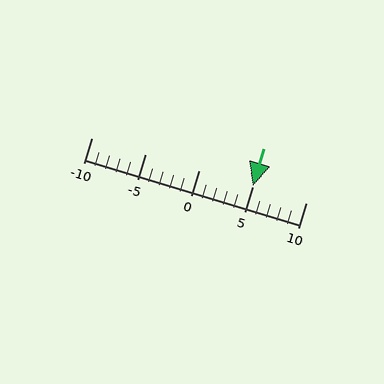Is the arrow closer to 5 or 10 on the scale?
The arrow is closer to 5.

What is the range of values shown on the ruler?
The ruler shows values from -10 to 10.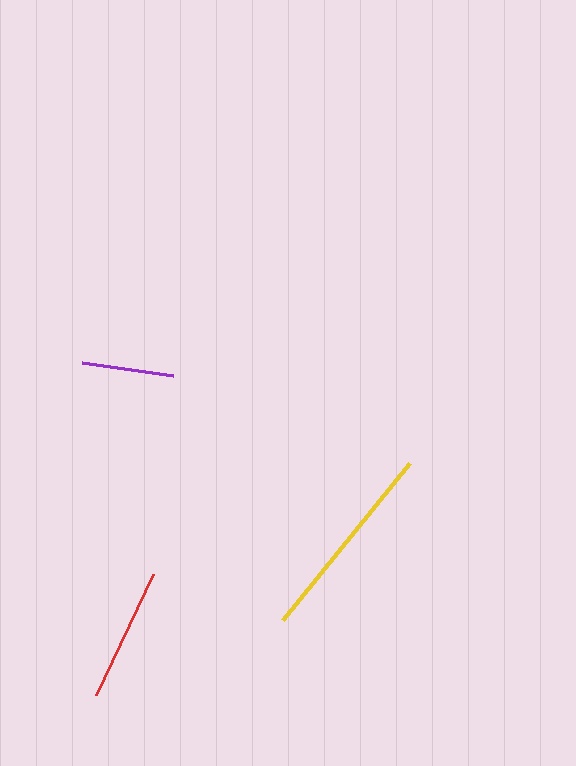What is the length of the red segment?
The red segment is approximately 133 pixels long.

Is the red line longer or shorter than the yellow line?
The yellow line is longer than the red line.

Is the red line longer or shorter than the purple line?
The red line is longer than the purple line.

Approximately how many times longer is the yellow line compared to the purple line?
The yellow line is approximately 2.2 times the length of the purple line.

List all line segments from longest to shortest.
From longest to shortest: yellow, red, purple.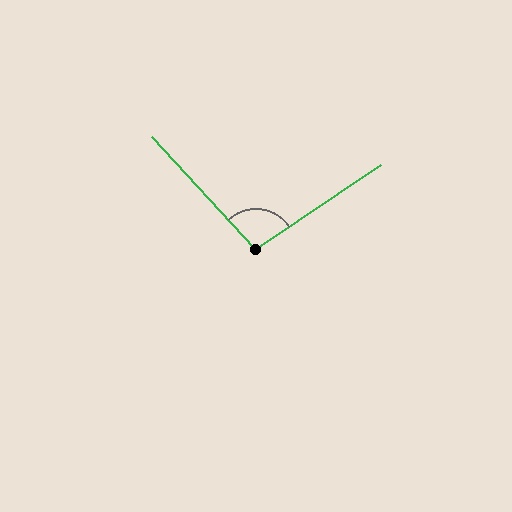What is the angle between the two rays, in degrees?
Approximately 99 degrees.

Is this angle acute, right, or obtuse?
It is obtuse.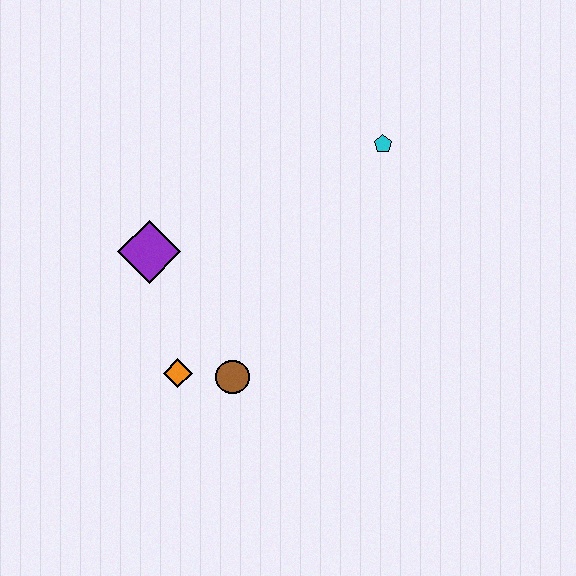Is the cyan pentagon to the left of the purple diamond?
No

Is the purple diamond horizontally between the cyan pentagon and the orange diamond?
No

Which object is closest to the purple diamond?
The orange diamond is closest to the purple diamond.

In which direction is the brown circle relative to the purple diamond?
The brown circle is below the purple diamond.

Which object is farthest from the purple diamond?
The cyan pentagon is farthest from the purple diamond.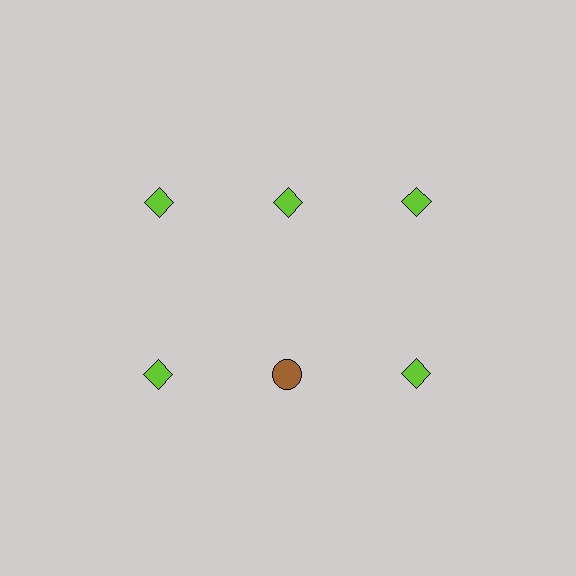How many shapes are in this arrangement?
There are 6 shapes arranged in a grid pattern.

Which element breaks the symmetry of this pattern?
The brown circle in the second row, second from left column breaks the symmetry. All other shapes are lime diamonds.